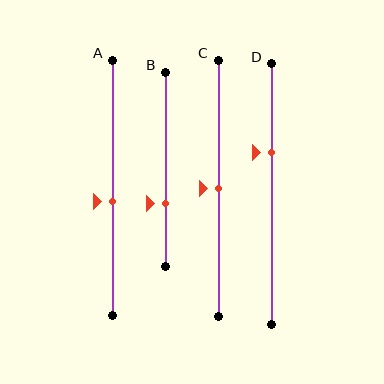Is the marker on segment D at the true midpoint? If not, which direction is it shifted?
No, the marker on segment D is shifted upward by about 16% of the segment length.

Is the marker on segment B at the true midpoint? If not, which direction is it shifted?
No, the marker on segment B is shifted downward by about 17% of the segment length.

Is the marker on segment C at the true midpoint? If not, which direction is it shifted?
Yes, the marker on segment C is at the true midpoint.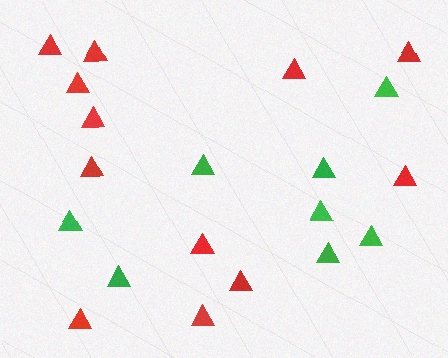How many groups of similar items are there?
There are 2 groups: one group of red triangles (12) and one group of green triangles (8).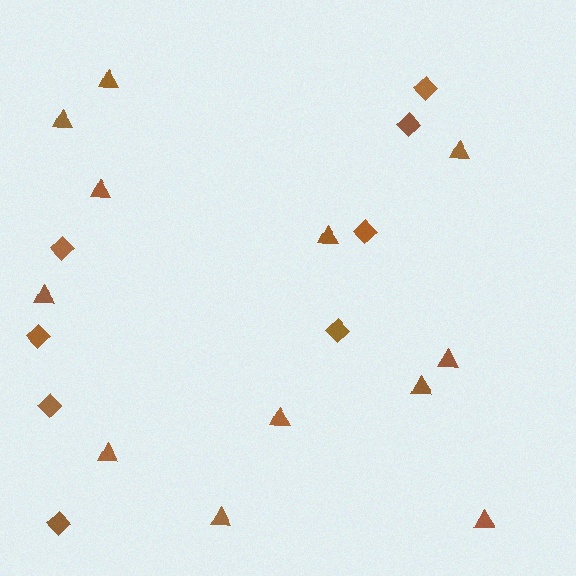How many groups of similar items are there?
There are 2 groups: one group of diamonds (8) and one group of triangles (12).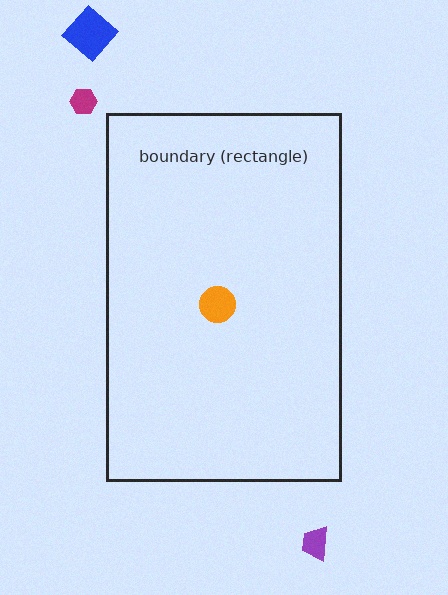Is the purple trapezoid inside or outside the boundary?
Outside.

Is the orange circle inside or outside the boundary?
Inside.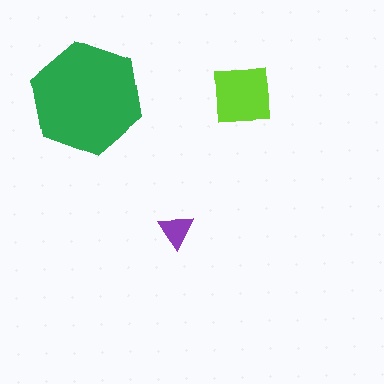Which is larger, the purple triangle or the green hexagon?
The green hexagon.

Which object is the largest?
The green hexagon.